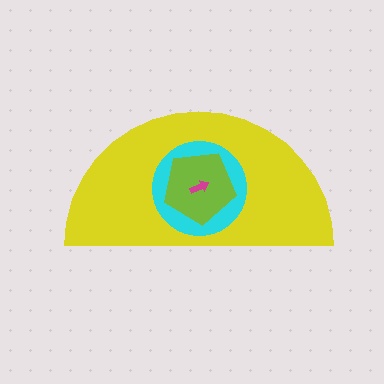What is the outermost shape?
The yellow semicircle.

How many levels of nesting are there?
4.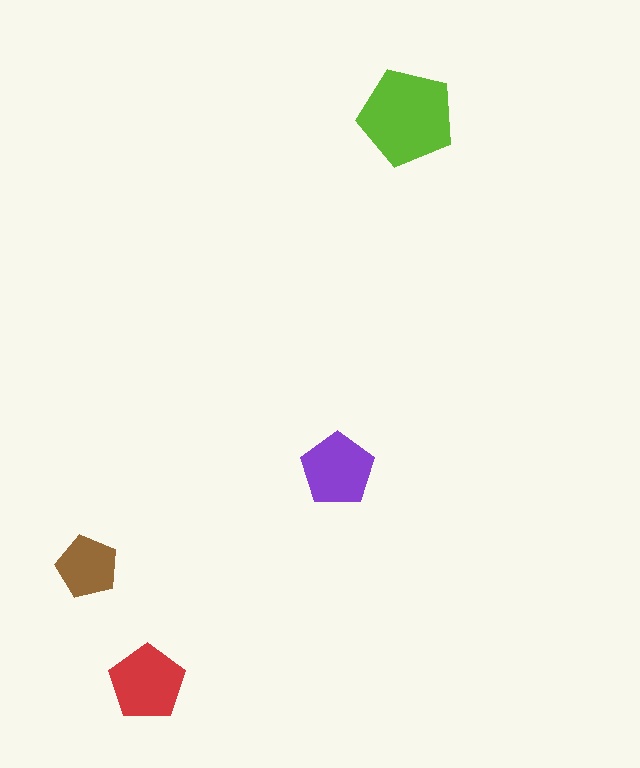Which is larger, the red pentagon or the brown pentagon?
The red one.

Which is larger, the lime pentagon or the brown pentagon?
The lime one.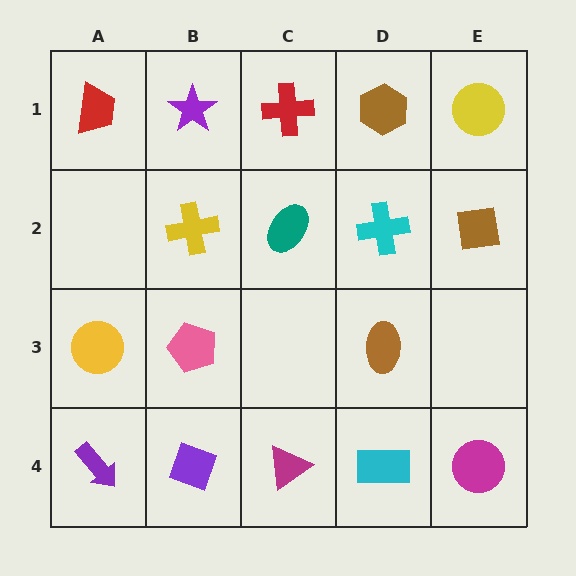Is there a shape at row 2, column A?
No, that cell is empty.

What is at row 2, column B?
A yellow cross.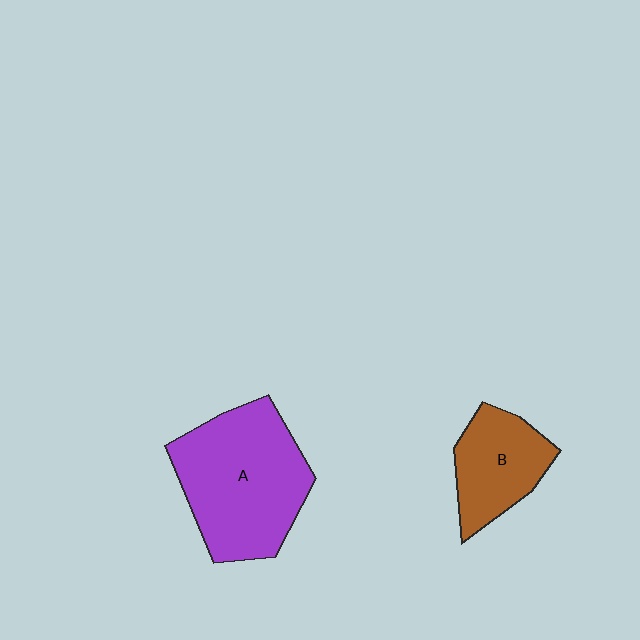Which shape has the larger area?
Shape A (purple).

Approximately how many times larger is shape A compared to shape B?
Approximately 1.9 times.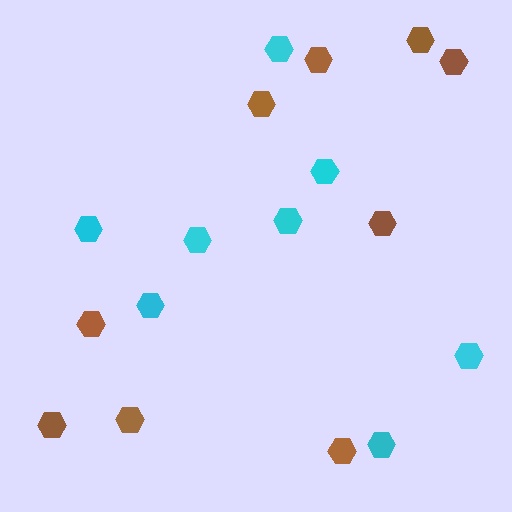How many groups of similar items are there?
There are 2 groups: one group of cyan hexagons (8) and one group of brown hexagons (9).